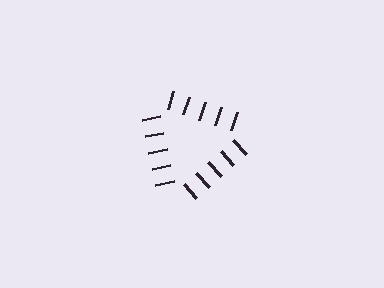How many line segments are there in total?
15 — 5 along each of the 3 edges.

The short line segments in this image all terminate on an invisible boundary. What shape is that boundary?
An illusory triangle — the line segments terminate on its edges but no continuous stroke is drawn.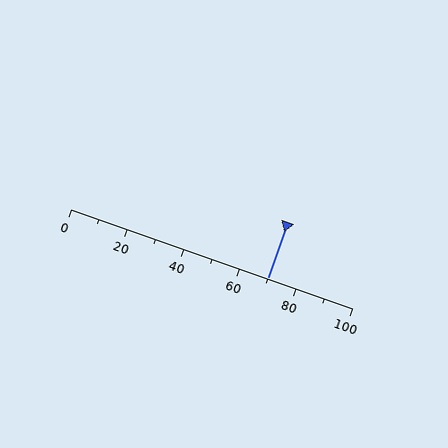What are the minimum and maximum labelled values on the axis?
The axis runs from 0 to 100.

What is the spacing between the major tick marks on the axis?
The major ticks are spaced 20 apart.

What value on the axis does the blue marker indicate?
The marker indicates approximately 70.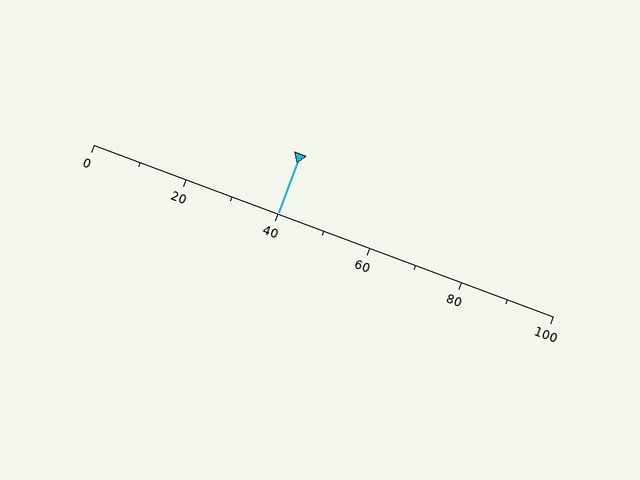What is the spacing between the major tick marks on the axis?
The major ticks are spaced 20 apart.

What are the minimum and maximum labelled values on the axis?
The axis runs from 0 to 100.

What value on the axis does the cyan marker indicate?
The marker indicates approximately 40.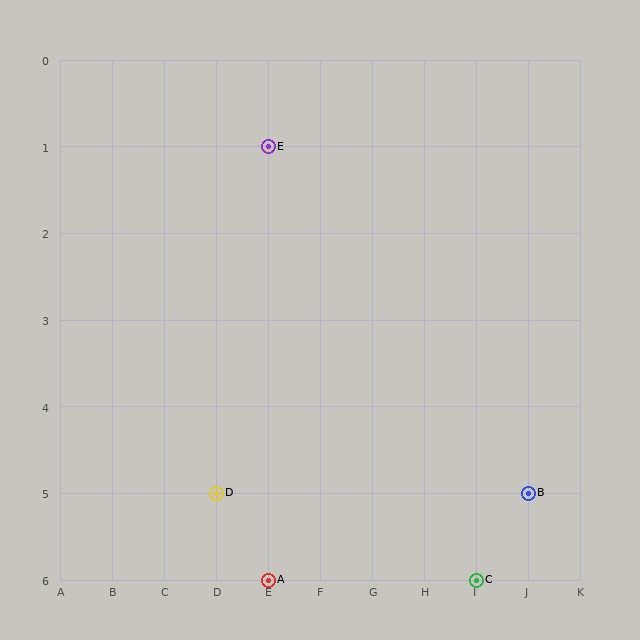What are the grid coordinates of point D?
Point D is at grid coordinates (D, 5).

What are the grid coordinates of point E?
Point E is at grid coordinates (E, 1).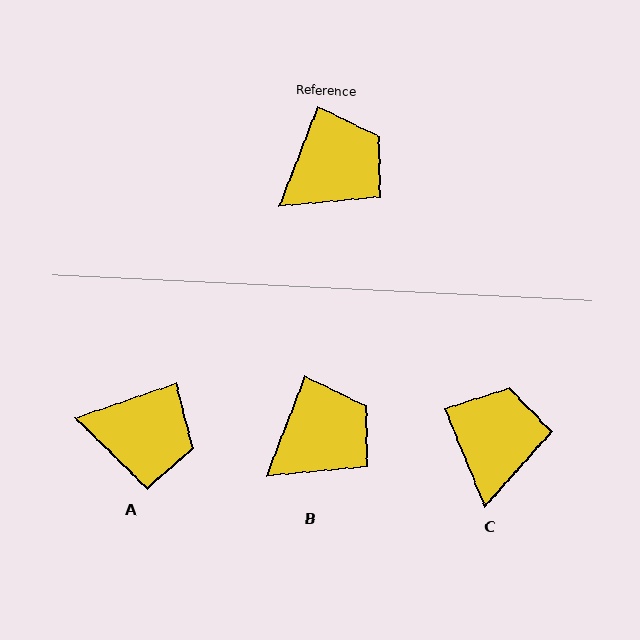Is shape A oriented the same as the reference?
No, it is off by about 50 degrees.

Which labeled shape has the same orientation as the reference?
B.